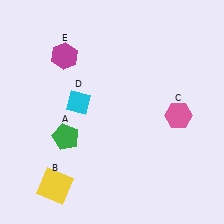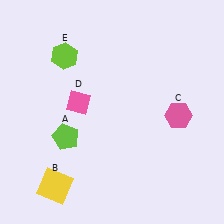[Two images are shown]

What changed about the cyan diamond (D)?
In Image 1, D is cyan. In Image 2, it changed to pink.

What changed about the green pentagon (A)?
In Image 1, A is green. In Image 2, it changed to lime.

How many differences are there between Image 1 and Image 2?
There are 3 differences between the two images.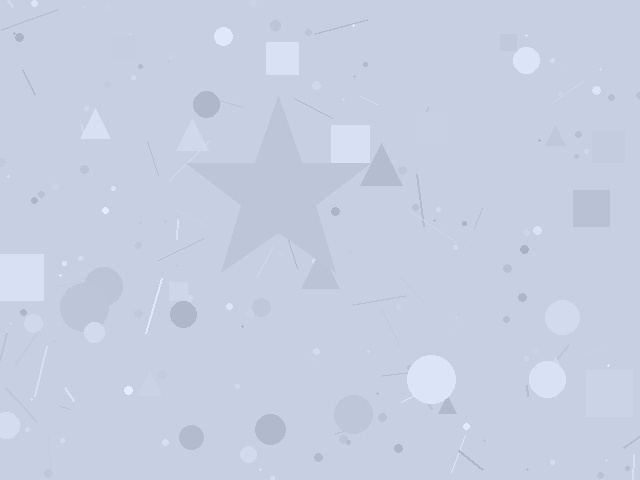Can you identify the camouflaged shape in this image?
The camouflaged shape is a star.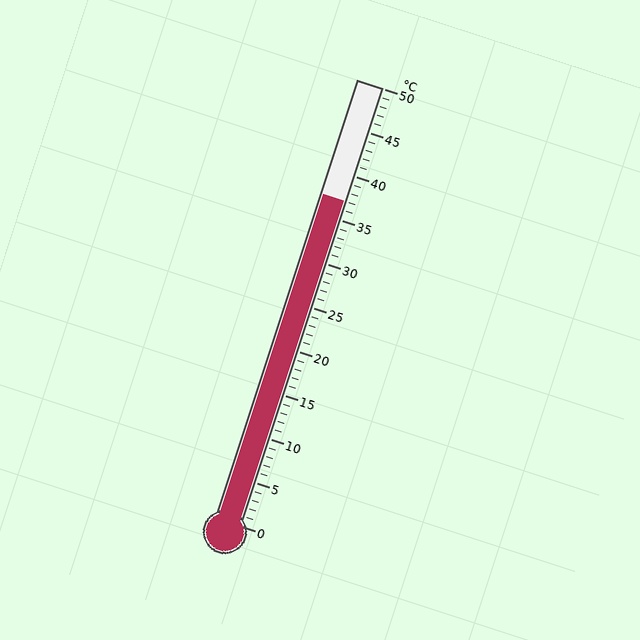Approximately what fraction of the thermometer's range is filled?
The thermometer is filled to approximately 75% of its range.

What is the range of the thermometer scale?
The thermometer scale ranges from 0°C to 50°C.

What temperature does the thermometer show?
The thermometer shows approximately 37°C.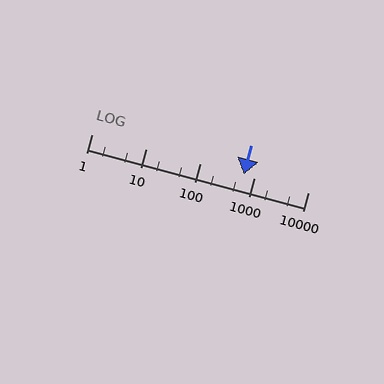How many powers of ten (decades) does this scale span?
The scale spans 4 decades, from 1 to 10000.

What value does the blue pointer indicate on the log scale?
The pointer indicates approximately 660.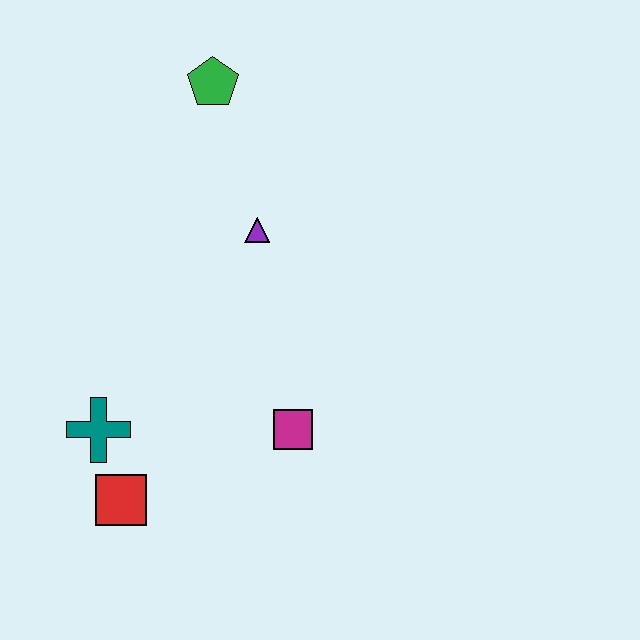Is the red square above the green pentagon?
No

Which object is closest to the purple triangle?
The green pentagon is closest to the purple triangle.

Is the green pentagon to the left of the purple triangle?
Yes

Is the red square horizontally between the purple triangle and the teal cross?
Yes